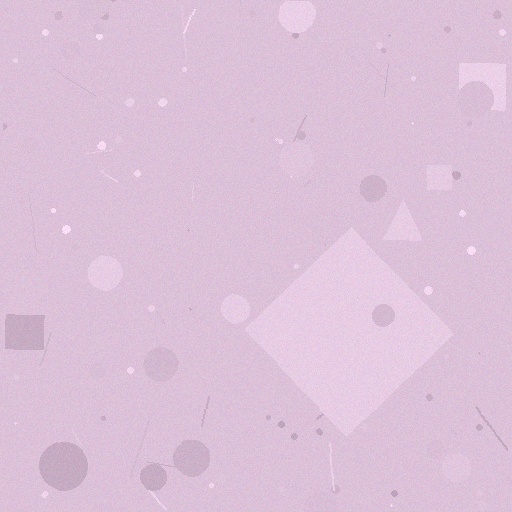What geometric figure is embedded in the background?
A diamond is embedded in the background.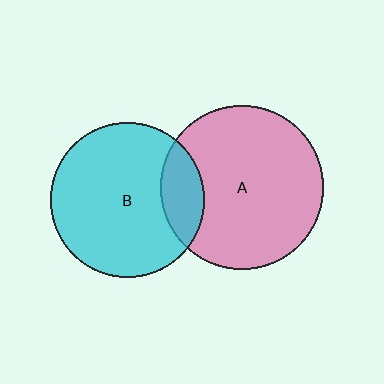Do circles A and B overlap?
Yes.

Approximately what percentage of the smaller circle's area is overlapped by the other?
Approximately 20%.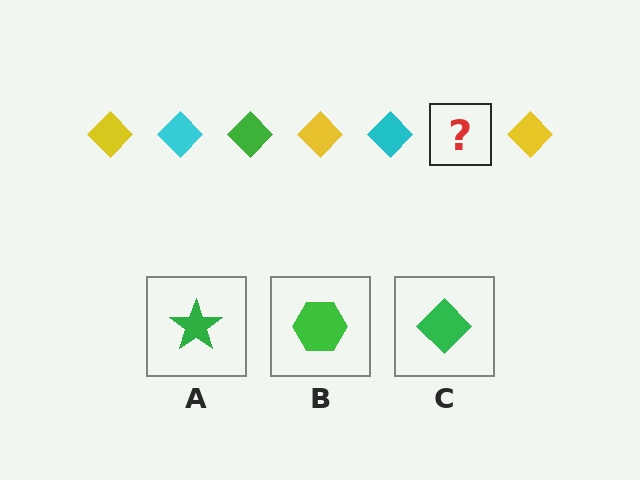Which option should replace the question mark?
Option C.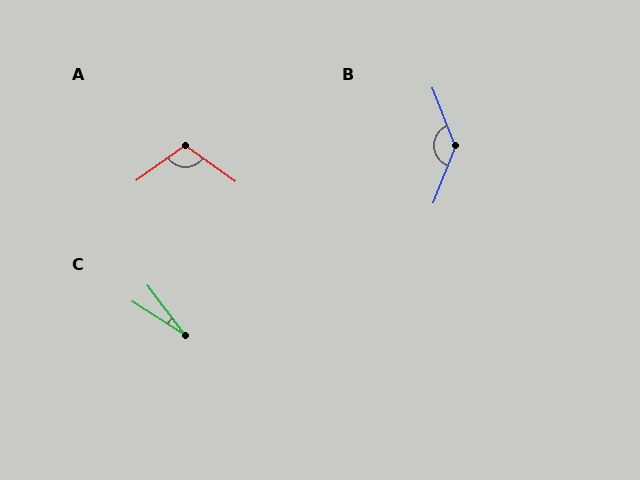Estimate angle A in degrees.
Approximately 109 degrees.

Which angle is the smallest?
C, at approximately 20 degrees.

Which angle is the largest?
B, at approximately 137 degrees.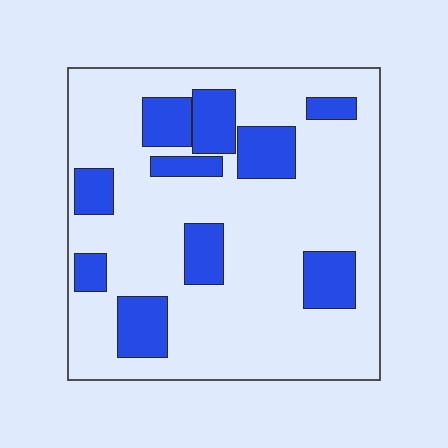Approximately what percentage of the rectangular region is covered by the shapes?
Approximately 25%.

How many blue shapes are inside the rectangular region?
10.